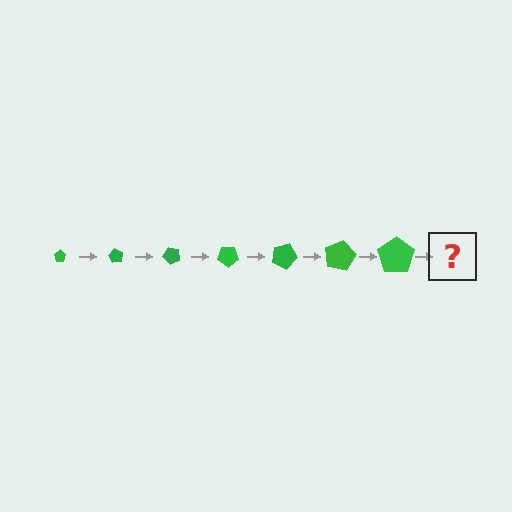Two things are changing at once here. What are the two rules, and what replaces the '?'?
The two rules are that the pentagon grows larger each step and it rotates 60 degrees each step. The '?' should be a pentagon, larger than the previous one and rotated 420 degrees from the start.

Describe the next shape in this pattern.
It should be a pentagon, larger than the previous one and rotated 420 degrees from the start.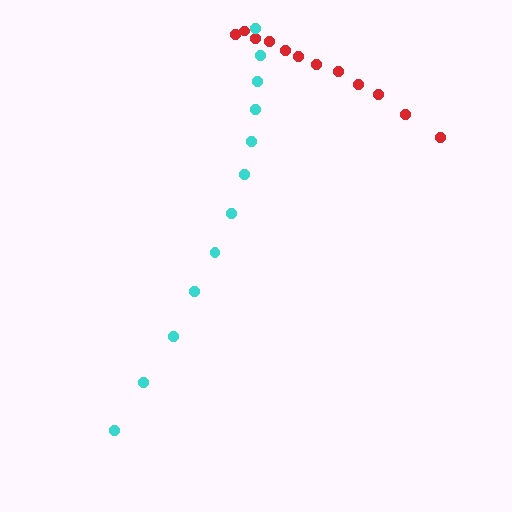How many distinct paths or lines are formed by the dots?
There are 2 distinct paths.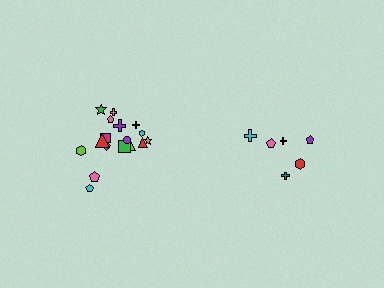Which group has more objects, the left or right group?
The left group.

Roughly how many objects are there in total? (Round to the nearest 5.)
Roughly 25 objects in total.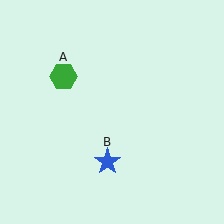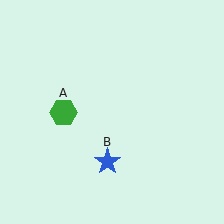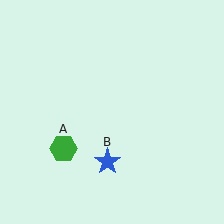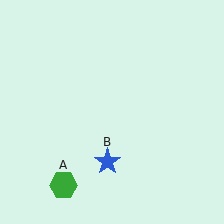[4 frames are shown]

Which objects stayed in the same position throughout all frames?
Blue star (object B) remained stationary.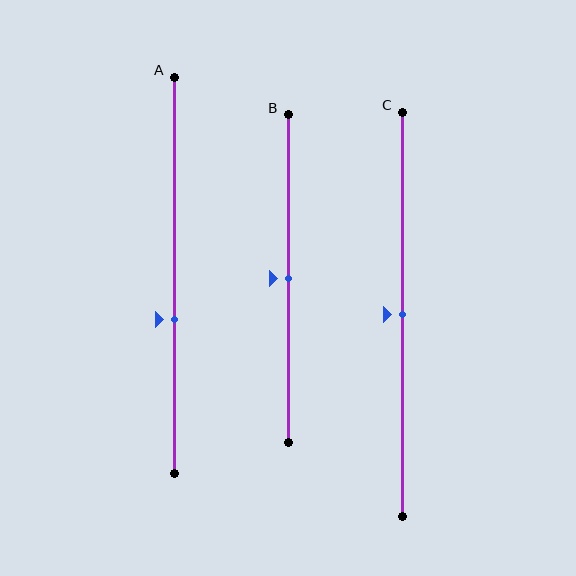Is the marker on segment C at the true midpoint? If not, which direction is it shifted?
Yes, the marker on segment C is at the true midpoint.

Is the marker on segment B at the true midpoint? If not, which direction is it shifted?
Yes, the marker on segment B is at the true midpoint.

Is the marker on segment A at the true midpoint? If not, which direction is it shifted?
No, the marker on segment A is shifted downward by about 11% of the segment length.